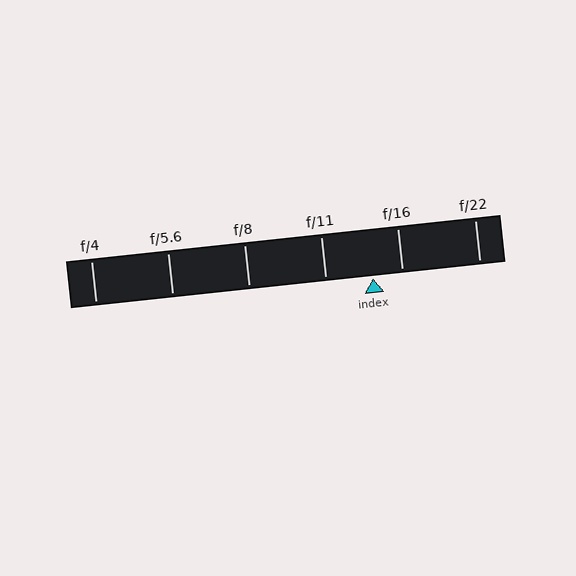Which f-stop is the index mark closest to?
The index mark is closest to f/16.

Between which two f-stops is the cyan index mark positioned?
The index mark is between f/11 and f/16.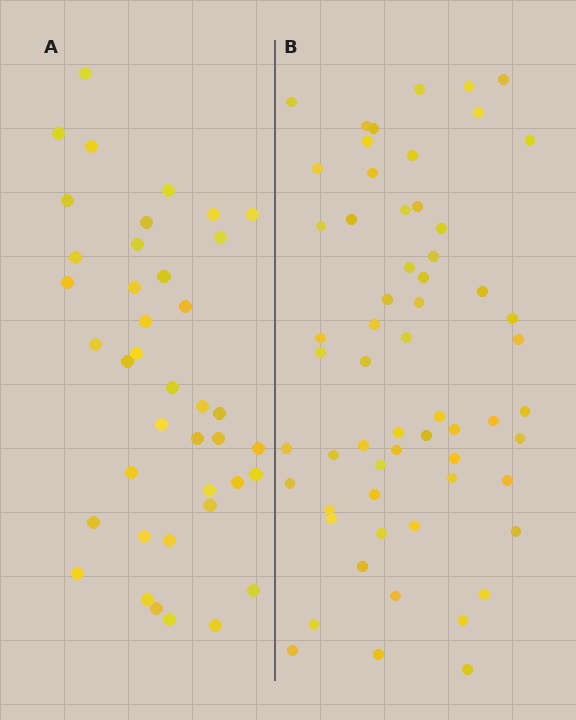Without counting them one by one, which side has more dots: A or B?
Region B (the right region) has more dots.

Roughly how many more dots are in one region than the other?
Region B has approximately 20 more dots than region A.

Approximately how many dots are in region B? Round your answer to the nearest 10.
About 60 dots.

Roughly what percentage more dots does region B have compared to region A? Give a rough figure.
About 50% more.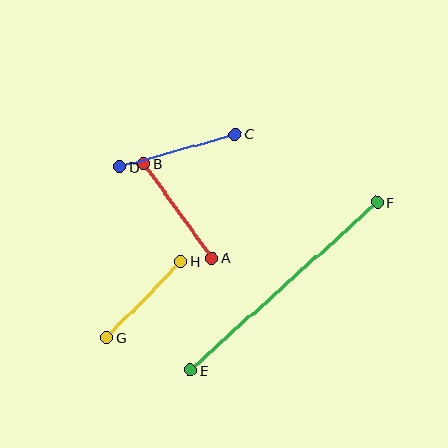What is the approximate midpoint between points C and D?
The midpoint is at approximately (178, 151) pixels.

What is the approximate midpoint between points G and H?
The midpoint is at approximately (144, 300) pixels.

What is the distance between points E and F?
The distance is approximately 252 pixels.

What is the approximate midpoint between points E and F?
The midpoint is at approximately (284, 286) pixels.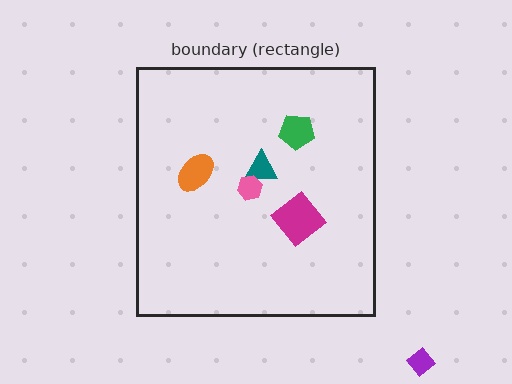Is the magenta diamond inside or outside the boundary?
Inside.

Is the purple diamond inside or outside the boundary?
Outside.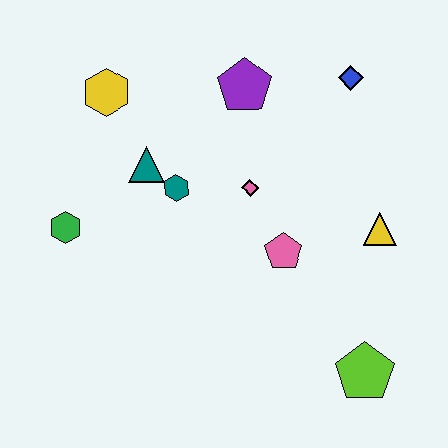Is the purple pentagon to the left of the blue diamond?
Yes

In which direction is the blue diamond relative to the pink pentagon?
The blue diamond is above the pink pentagon.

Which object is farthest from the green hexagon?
The lime pentagon is farthest from the green hexagon.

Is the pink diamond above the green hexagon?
Yes